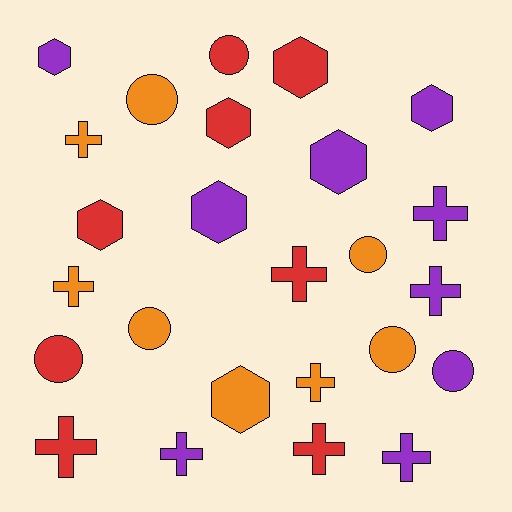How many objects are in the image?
There are 25 objects.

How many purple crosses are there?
There are 4 purple crosses.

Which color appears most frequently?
Purple, with 9 objects.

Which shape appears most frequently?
Cross, with 10 objects.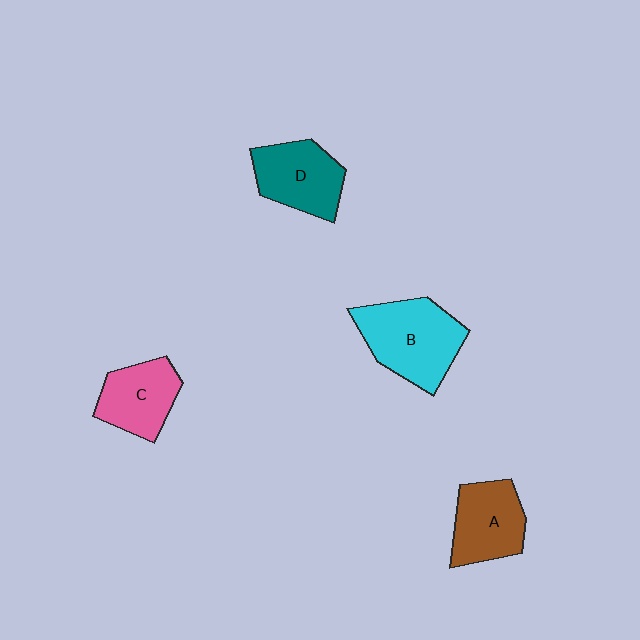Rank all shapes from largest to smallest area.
From largest to smallest: B (cyan), D (teal), A (brown), C (pink).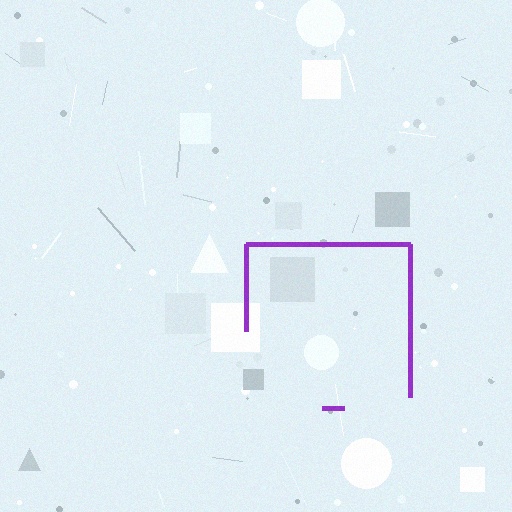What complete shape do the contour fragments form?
The contour fragments form a square.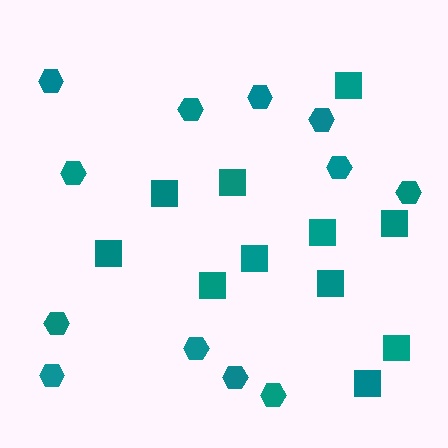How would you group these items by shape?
There are 2 groups: one group of hexagons (12) and one group of squares (11).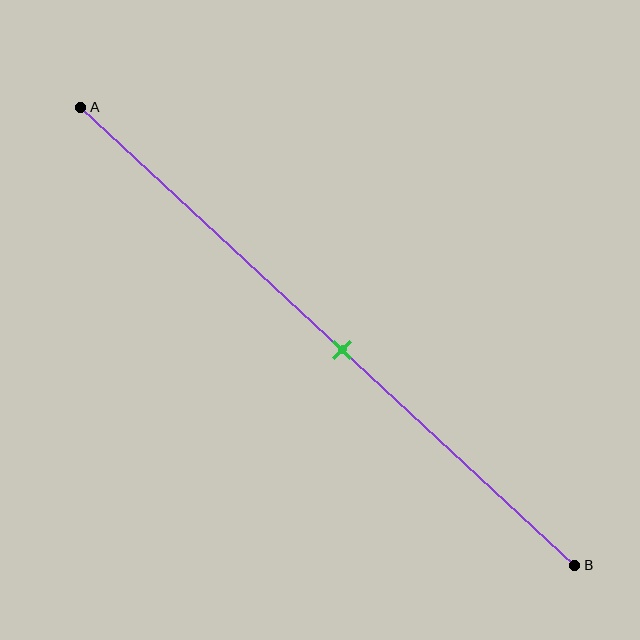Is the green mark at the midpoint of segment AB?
Yes, the mark is approximately at the midpoint.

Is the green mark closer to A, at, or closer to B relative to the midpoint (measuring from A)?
The green mark is approximately at the midpoint of segment AB.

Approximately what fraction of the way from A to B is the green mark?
The green mark is approximately 55% of the way from A to B.